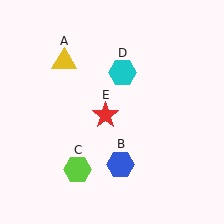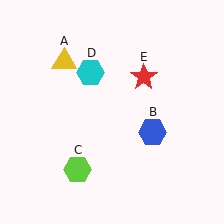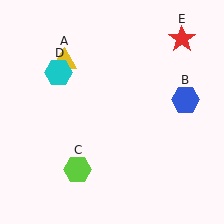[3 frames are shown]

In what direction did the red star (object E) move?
The red star (object E) moved up and to the right.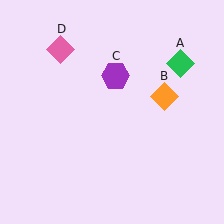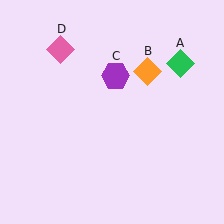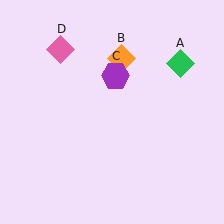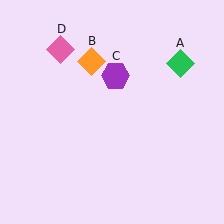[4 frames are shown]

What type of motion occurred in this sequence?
The orange diamond (object B) rotated counterclockwise around the center of the scene.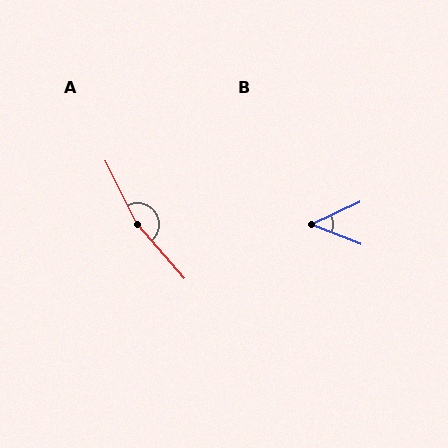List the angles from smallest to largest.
B (47°), A (166°).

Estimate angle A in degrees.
Approximately 166 degrees.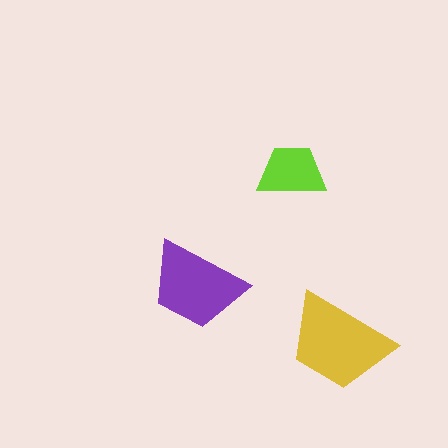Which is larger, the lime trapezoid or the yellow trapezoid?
The yellow one.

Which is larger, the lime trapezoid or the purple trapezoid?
The purple one.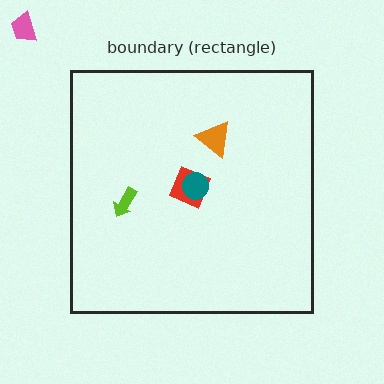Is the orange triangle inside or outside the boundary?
Inside.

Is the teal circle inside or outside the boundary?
Inside.